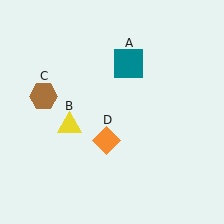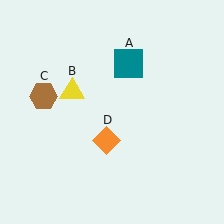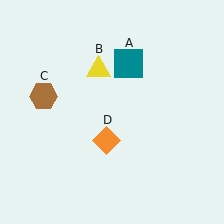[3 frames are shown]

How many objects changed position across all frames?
1 object changed position: yellow triangle (object B).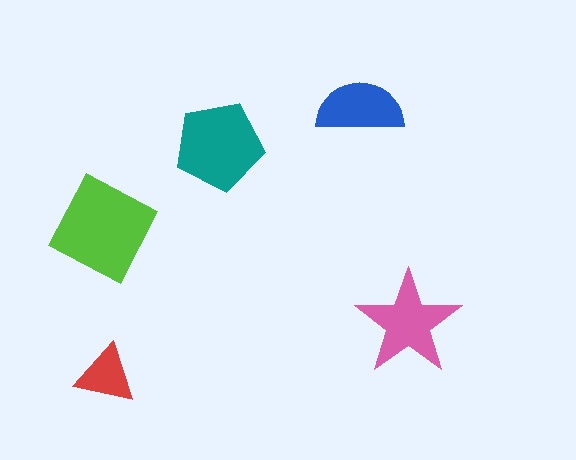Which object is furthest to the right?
The pink star is rightmost.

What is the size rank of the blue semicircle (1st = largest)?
4th.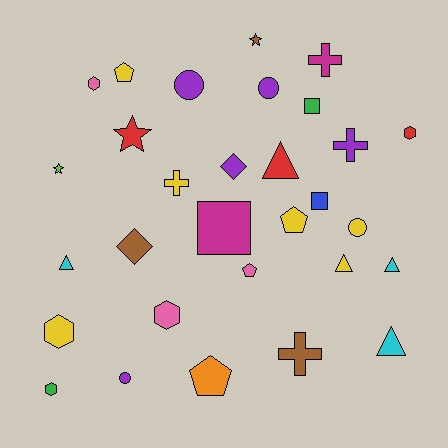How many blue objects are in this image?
There is 1 blue object.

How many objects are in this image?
There are 30 objects.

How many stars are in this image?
There are 3 stars.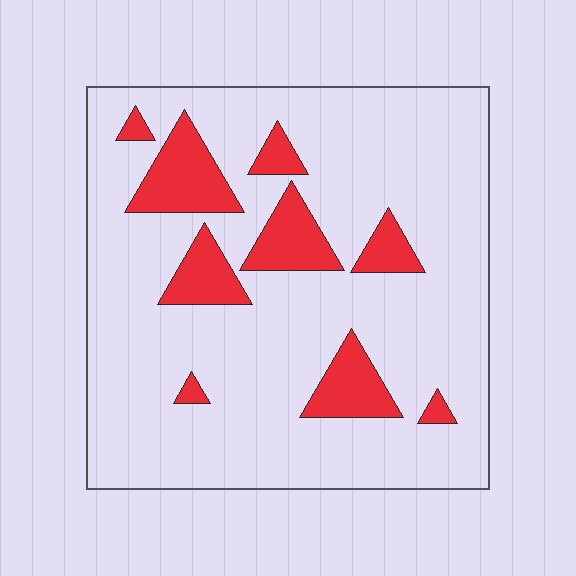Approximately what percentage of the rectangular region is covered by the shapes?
Approximately 15%.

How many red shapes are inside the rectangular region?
9.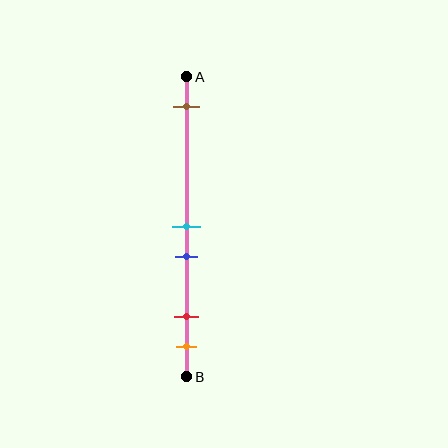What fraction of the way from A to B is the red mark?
The red mark is approximately 80% (0.8) of the way from A to B.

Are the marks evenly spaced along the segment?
No, the marks are not evenly spaced.